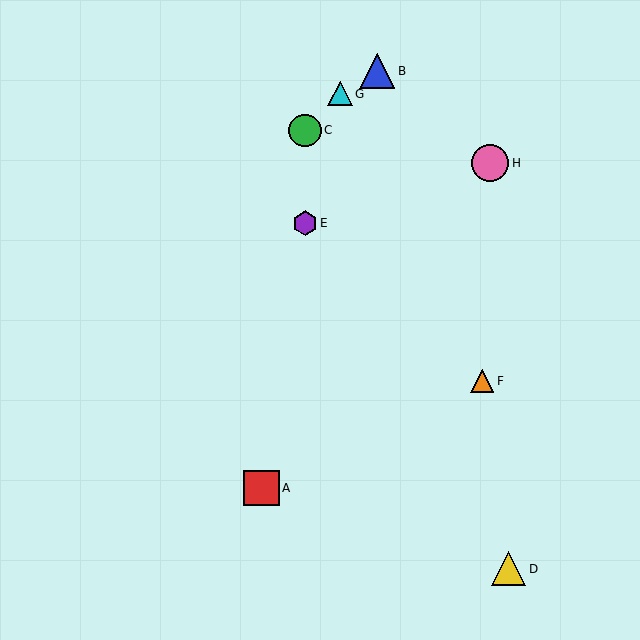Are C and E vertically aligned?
Yes, both are at x≈305.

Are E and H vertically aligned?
No, E is at x≈305 and H is at x≈490.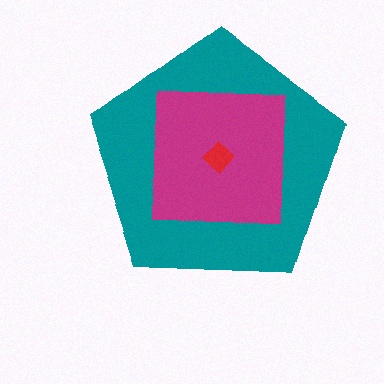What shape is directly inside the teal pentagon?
The magenta square.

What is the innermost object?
The red diamond.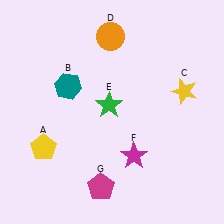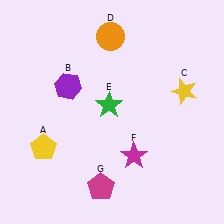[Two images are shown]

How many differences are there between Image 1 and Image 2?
There is 1 difference between the two images.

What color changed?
The hexagon (B) changed from teal in Image 1 to purple in Image 2.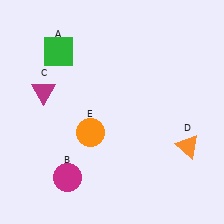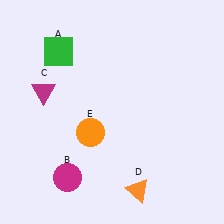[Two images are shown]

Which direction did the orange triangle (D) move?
The orange triangle (D) moved left.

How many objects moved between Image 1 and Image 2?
1 object moved between the two images.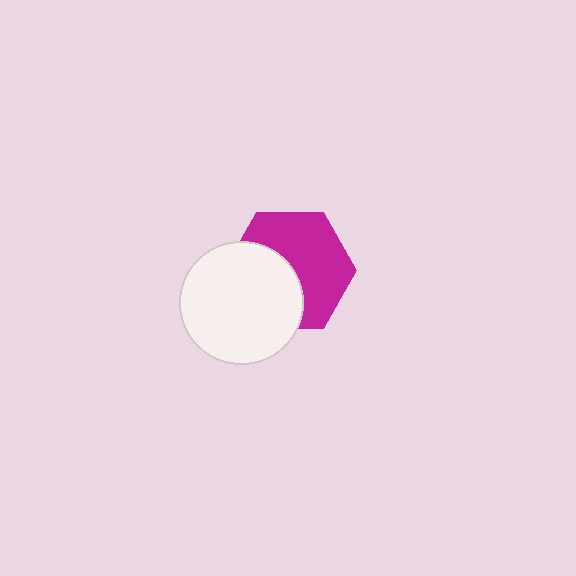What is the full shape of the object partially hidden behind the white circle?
The partially hidden object is a magenta hexagon.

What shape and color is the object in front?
The object in front is a white circle.